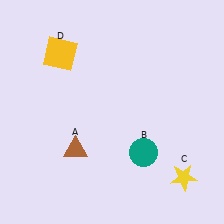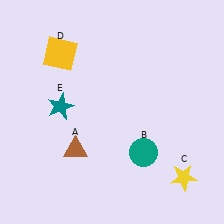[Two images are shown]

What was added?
A teal star (E) was added in Image 2.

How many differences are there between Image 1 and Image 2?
There is 1 difference between the two images.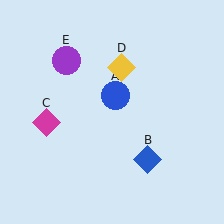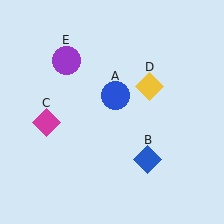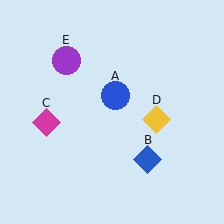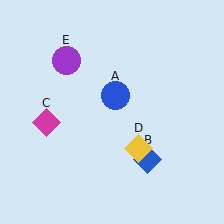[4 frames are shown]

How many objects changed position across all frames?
1 object changed position: yellow diamond (object D).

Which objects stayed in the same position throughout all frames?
Blue circle (object A) and blue diamond (object B) and magenta diamond (object C) and purple circle (object E) remained stationary.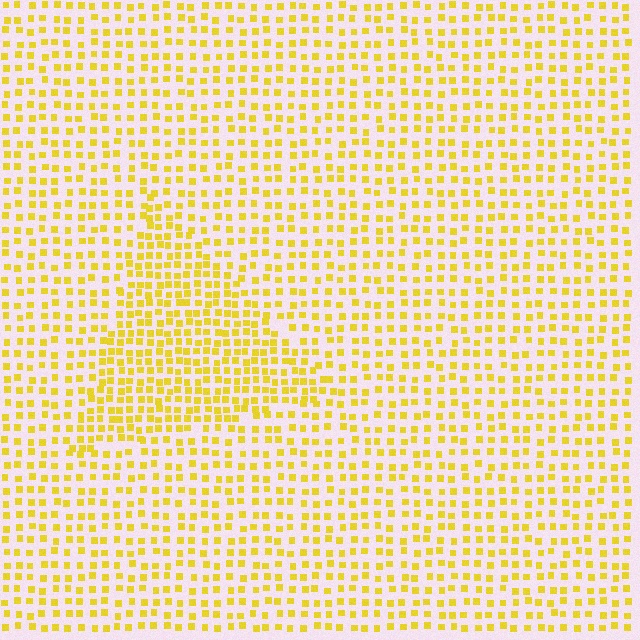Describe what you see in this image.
The image contains small yellow elements arranged at two different densities. A triangle-shaped region is visible where the elements are more densely packed than the surrounding area.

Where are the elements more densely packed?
The elements are more densely packed inside the triangle boundary.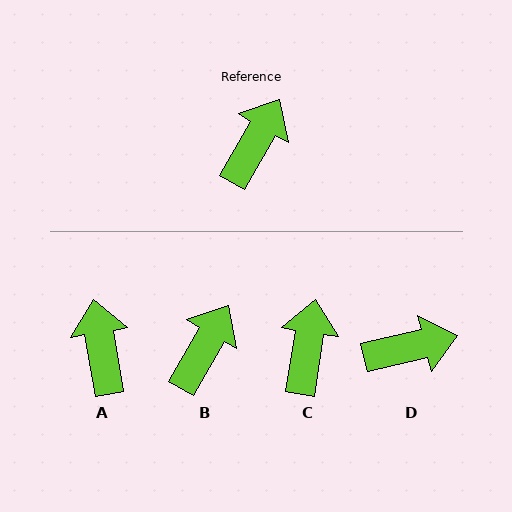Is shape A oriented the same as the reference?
No, it is off by about 40 degrees.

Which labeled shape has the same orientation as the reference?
B.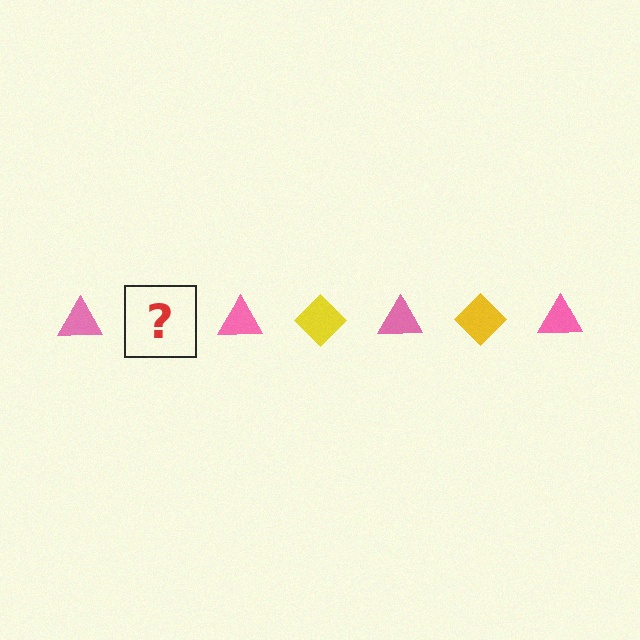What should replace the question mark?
The question mark should be replaced with a yellow diamond.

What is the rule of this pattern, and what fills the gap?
The rule is that the pattern alternates between pink triangle and yellow diamond. The gap should be filled with a yellow diamond.